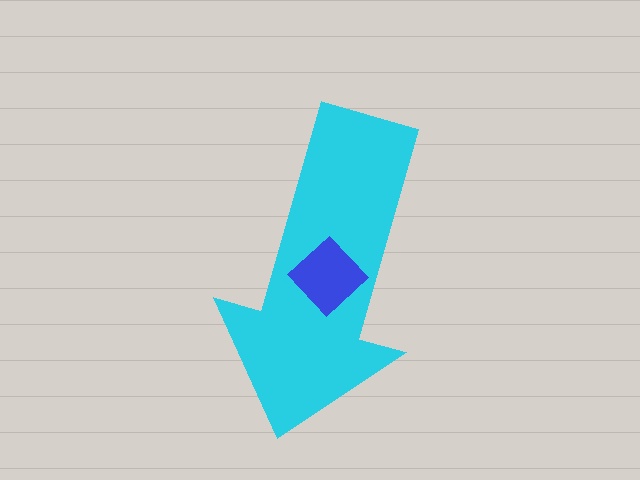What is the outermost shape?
The cyan arrow.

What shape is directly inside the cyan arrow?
The blue diamond.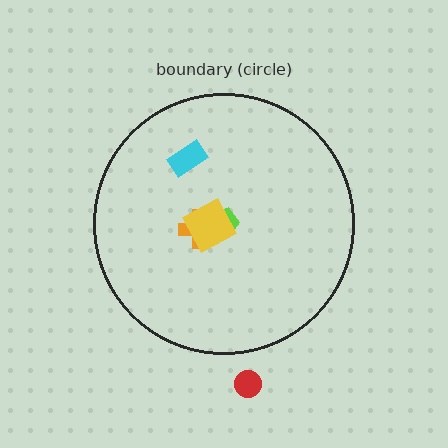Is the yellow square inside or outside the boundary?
Inside.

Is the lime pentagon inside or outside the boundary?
Inside.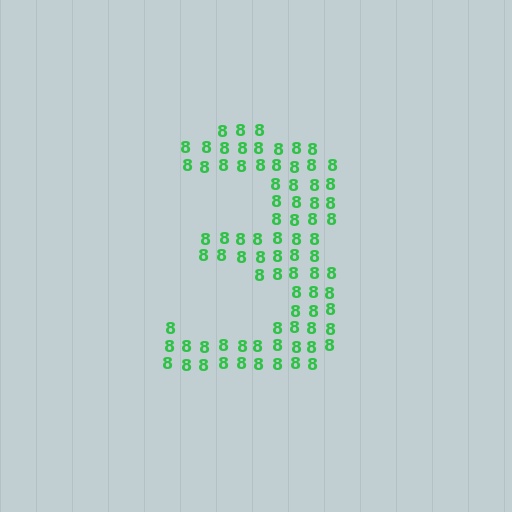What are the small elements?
The small elements are digit 8's.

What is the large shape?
The large shape is the digit 3.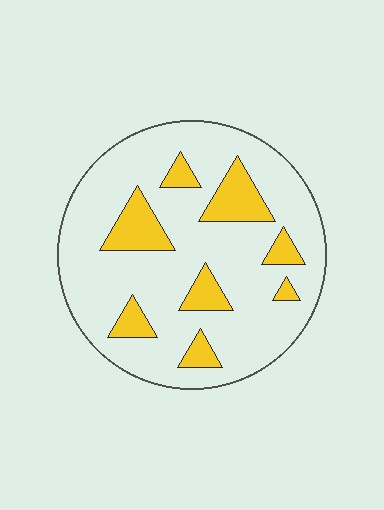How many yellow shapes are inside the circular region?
8.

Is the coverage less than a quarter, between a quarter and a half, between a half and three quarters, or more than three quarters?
Less than a quarter.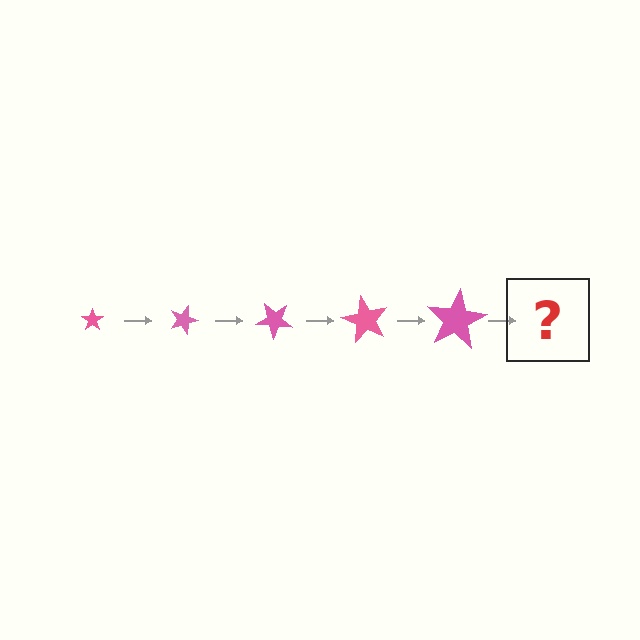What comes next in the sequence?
The next element should be a star, larger than the previous one and rotated 100 degrees from the start.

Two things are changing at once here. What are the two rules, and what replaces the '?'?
The two rules are that the star grows larger each step and it rotates 20 degrees each step. The '?' should be a star, larger than the previous one and rotated 100 degrees from the start.